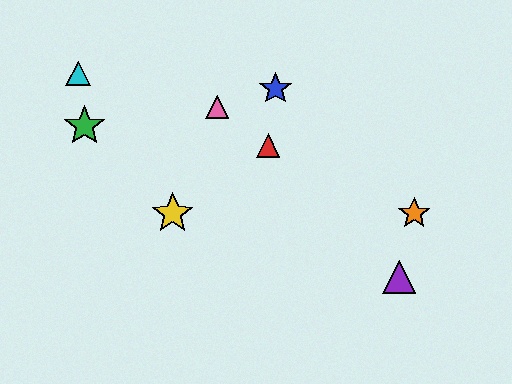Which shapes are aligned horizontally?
The yellow star, the orange star are aligned horizontally.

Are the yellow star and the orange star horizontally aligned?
Yes, both are at y≈213.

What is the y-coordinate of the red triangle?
The red triangle is at y≈145.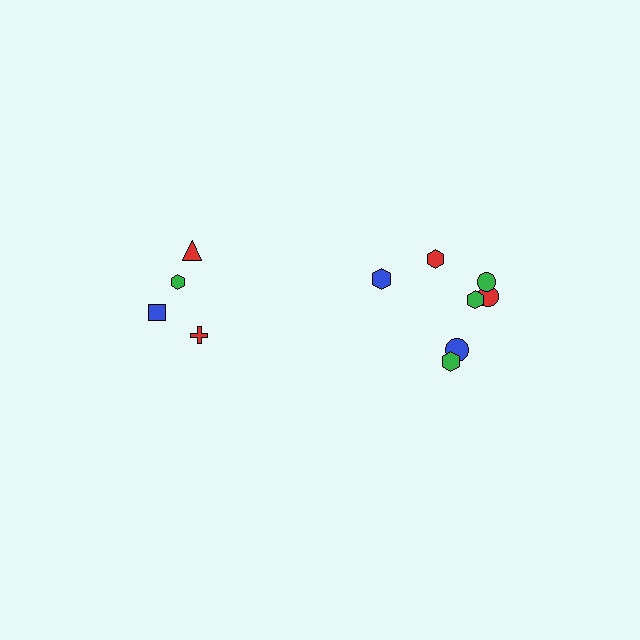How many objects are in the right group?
There are 7 objects.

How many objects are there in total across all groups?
There are 11 objects.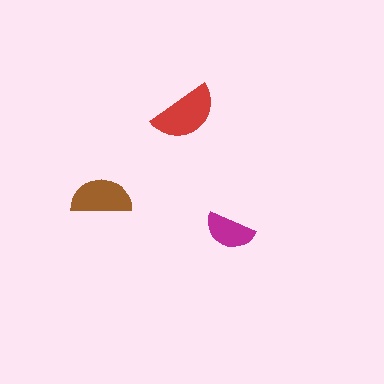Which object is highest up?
The red semicircle is topmost.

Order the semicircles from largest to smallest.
the red one, the brown one, the magenta one.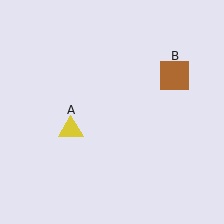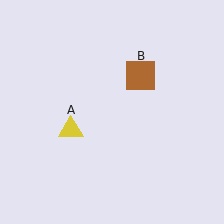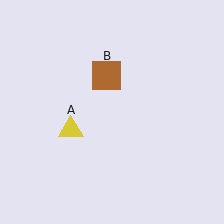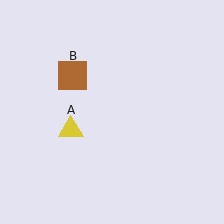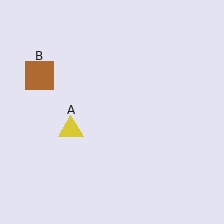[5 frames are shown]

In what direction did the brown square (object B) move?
The brown square (object B) moved left.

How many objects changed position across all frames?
1 object changed position: brown square (object B).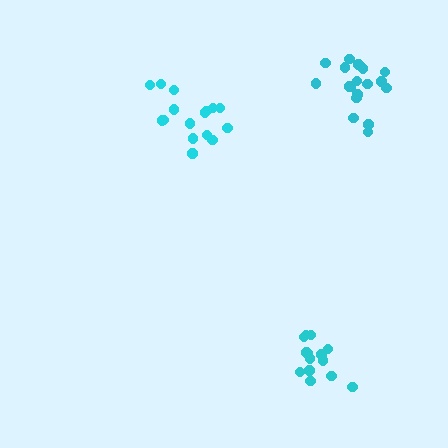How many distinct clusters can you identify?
There are 3 distinct clusters.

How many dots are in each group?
Group 1: 18 dots, Group 2: 15 dots, Group 3: 16 dots (49 total).